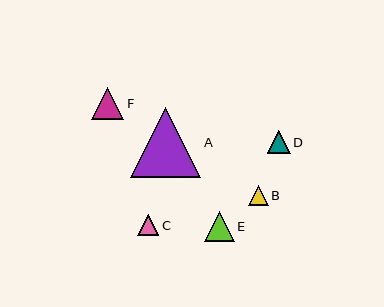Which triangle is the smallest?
Triangle B is the smallest with a size of approximately 20 pixels.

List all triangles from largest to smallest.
From largest to smallest: A, F, E, D, C, B.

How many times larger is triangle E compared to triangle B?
Triangle E is approximately 1.5 times the size of triangle B.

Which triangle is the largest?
Triangle A is the largest with a size of approximately 70 pixels.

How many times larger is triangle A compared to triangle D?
Triangle A is approximately 3.0 times the size of triangle D.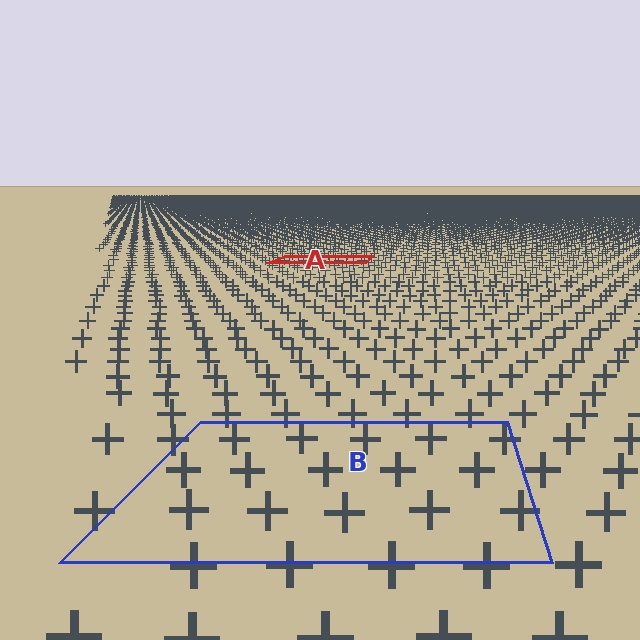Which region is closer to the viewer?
Region B is closer. The texture elements there are larger and more spread out.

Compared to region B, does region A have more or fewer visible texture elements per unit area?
Region A has more texture elements per unit area — they are packed more densely because it is farther away.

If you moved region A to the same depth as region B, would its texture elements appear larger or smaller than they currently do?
They would appear larger. At a closer depth, the same texture elements are projected at a bigger on-screen size.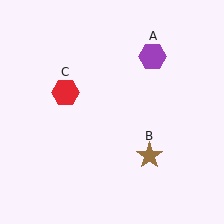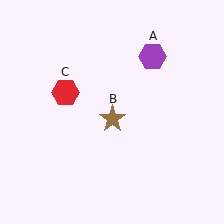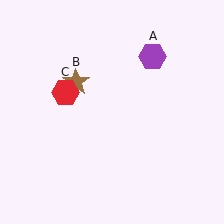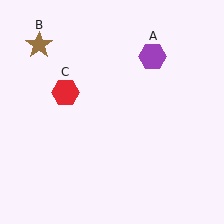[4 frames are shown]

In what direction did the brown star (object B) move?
The brown star (object B) moved up and to the left.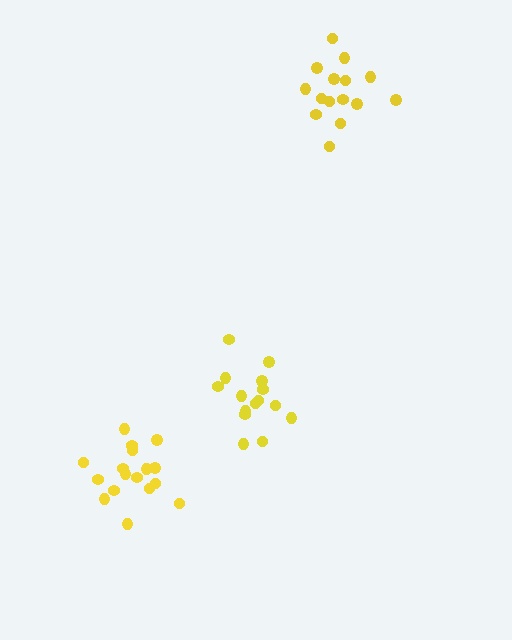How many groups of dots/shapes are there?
There are 3 groups.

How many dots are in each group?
Group 1: 15 dots, Group 2: 15 dots, Group 3: 17 dots (47 total).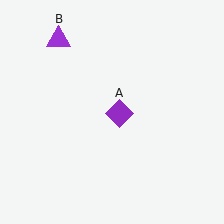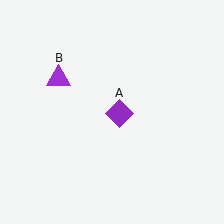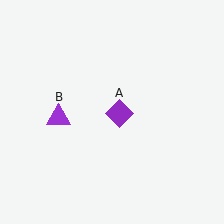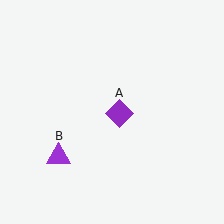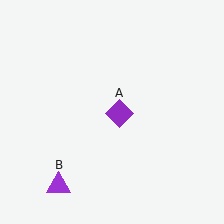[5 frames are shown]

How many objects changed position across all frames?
1 object changed position: purple triangle (object B).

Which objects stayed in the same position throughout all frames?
Purple diamond (object A) remained stationary.